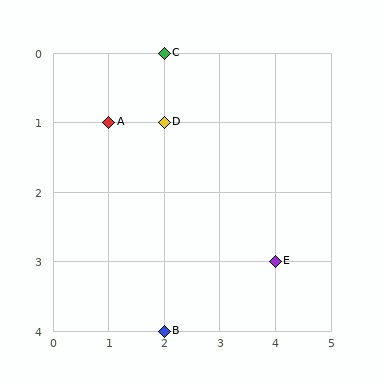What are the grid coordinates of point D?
Point D is at grid coordinates (2, 1).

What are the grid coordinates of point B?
Point B is at grid coordinates (2, 4).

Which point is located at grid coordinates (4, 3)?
Point E is at (4, 3).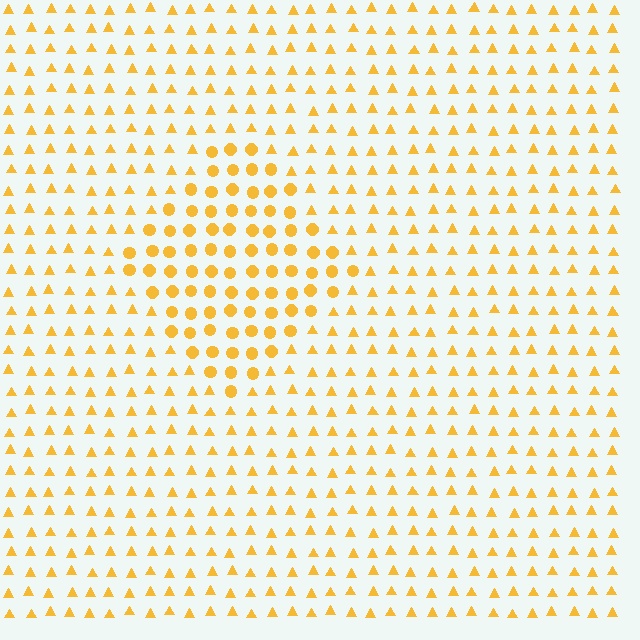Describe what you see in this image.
The image is filled with small yellow elements arranged in a uniform grid. A diamond-shaped region contains circles, while the surrounding area contains triangles. The boundary is defined purely by the change in element shape.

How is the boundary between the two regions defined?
The boundary is defined by a change in element shape: circles inside vs. triangles outside. All elements share the same color and spacing.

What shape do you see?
I see a diamond.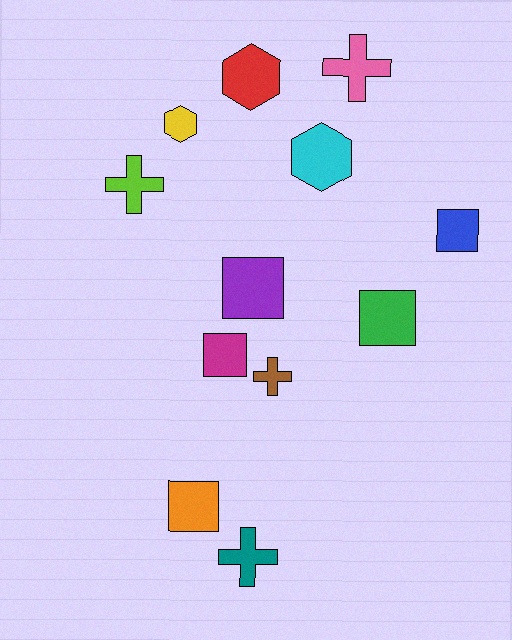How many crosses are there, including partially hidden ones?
There are 4 crosses.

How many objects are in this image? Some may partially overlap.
There are 12 objects.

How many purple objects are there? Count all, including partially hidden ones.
There is 1 purple object.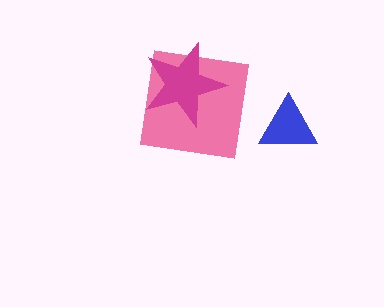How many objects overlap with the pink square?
1 object overlaps with the pink square.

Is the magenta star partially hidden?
No, no other shape covers it.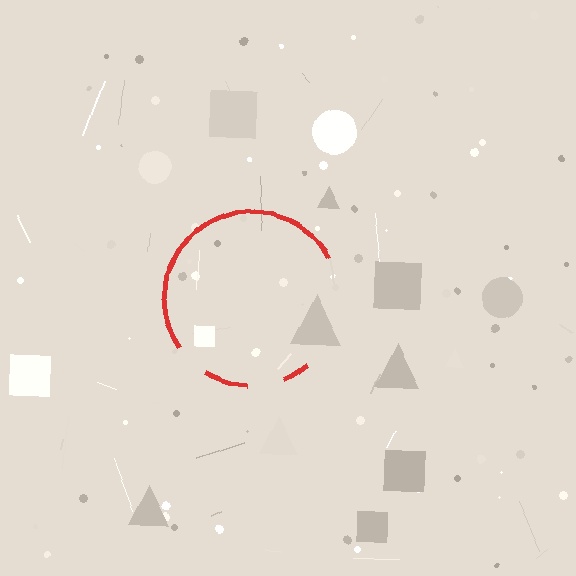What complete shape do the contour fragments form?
The contour fragments form a circle.